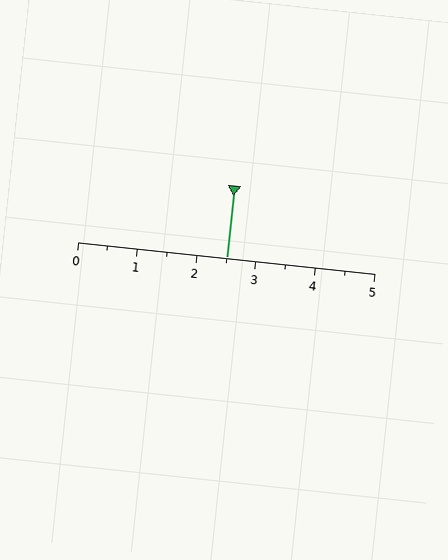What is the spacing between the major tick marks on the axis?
The major ticks are spaced 1 apart.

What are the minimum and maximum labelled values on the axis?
The axis runs from 0 to 5.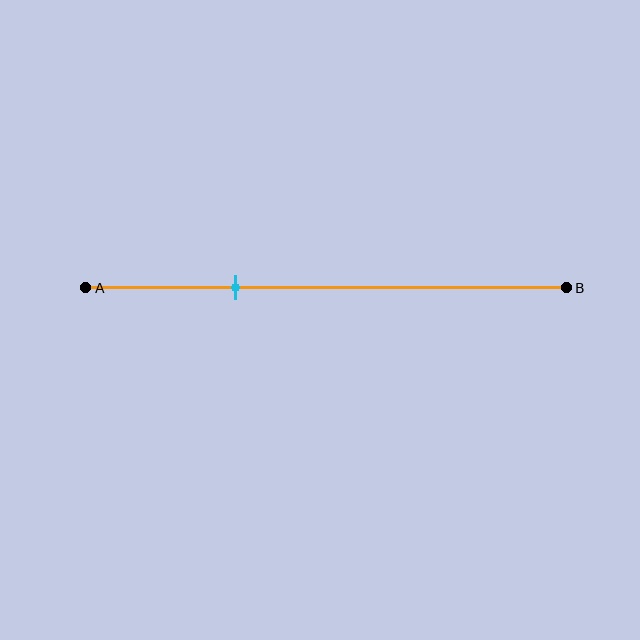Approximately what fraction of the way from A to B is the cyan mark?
The cyan mark is approximately 30% of the way from A to B.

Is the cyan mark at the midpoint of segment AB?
No, the mark is at about 30% from A, not at the 50% midpoint.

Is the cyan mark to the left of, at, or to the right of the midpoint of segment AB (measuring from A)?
The cyan mark is to the left of the midpoint of segment AB.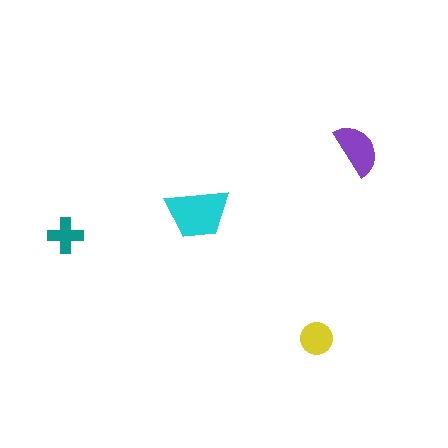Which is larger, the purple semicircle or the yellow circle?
The purple semicircle.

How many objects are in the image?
There are 4 objects in the image.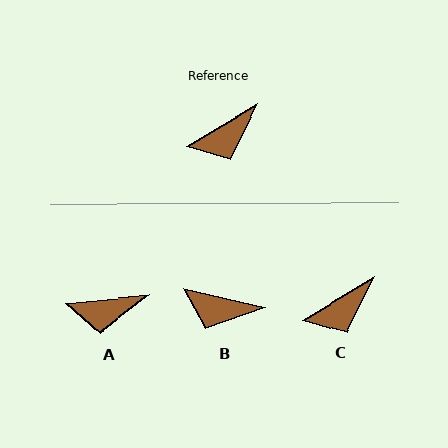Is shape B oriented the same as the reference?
No, it is off by about 44 degrees.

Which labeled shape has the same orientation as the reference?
C.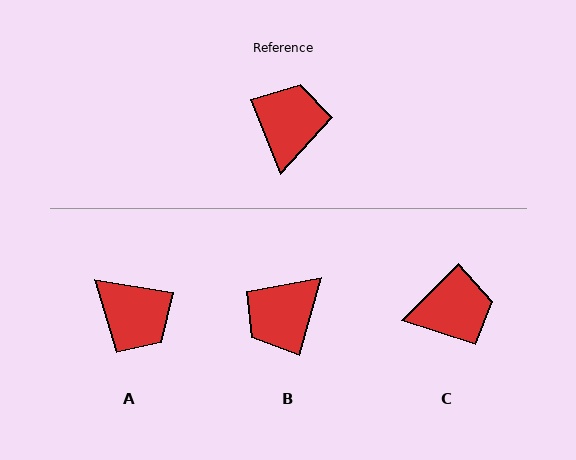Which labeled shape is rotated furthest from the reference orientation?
B, about 142 degrees away.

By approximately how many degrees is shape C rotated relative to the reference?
Approximately 66 degrees clockwise.